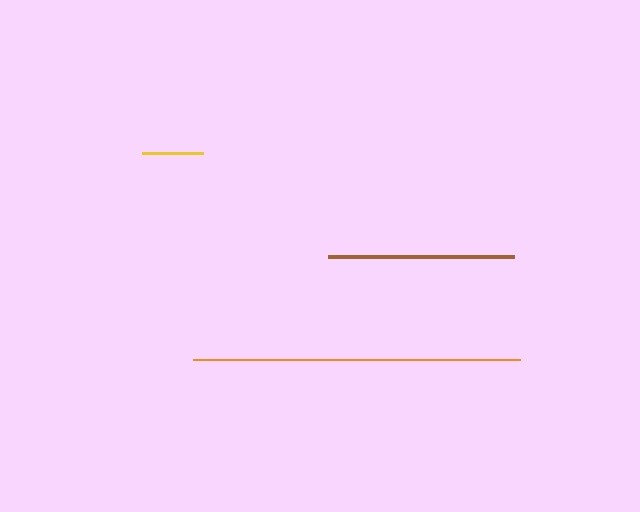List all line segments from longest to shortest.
From longest to shortest: orange, brown, yellow.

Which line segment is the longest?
The orange line is the longest at approximately 326 pixels.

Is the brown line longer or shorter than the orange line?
The orange line is longer than the brown line.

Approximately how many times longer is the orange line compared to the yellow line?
The orange line is approximately 5.4 times the length of the yellow line.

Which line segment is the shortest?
The yellow line is the shortest at approximately 61 pixels.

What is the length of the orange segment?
The orange segment is approximately 326 pixels long.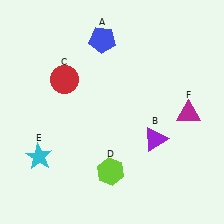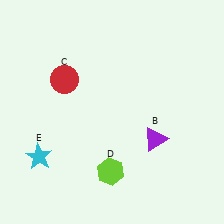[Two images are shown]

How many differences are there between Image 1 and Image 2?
There are 2 differences between the two images.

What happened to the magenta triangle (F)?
The magenta triangle (F) was removed in Image 2. It was in the bottom-right area of Image 1.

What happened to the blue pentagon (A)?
The blue pentagon (A) was removed in Image 2. It was in the top-left area of Image 1.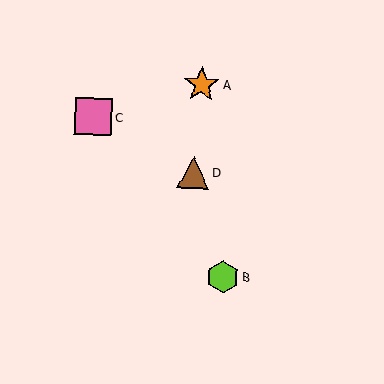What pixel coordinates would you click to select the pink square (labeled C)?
Click at (93, 116) to select the pink square C.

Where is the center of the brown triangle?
The center of the brown triangle is at (193, 172).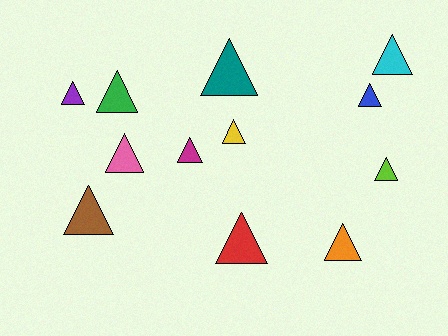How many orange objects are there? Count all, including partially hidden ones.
There is 1 orange object.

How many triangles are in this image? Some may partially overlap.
There are 12 triangles.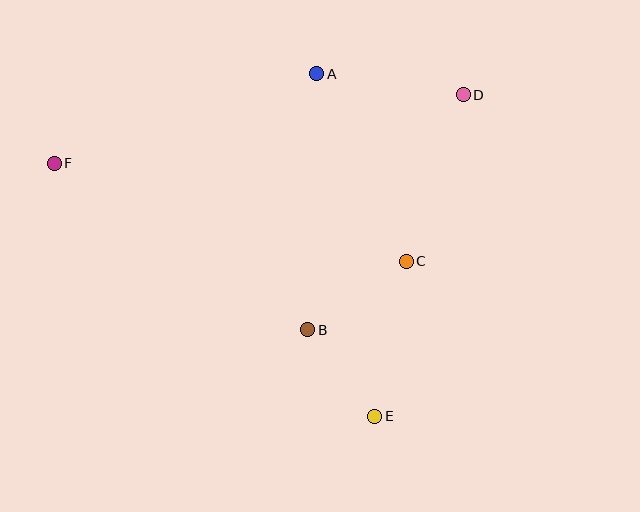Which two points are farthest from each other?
Points D and F are farthest from each other.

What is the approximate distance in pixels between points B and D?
The distance between B and D is approximately 282 pixels.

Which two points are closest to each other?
Points B and E are closest to each other.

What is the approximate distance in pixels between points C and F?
The distance between C and F is approximately 366 pixels.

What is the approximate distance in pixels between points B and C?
The distance between B and C is approximately 120 pixels.